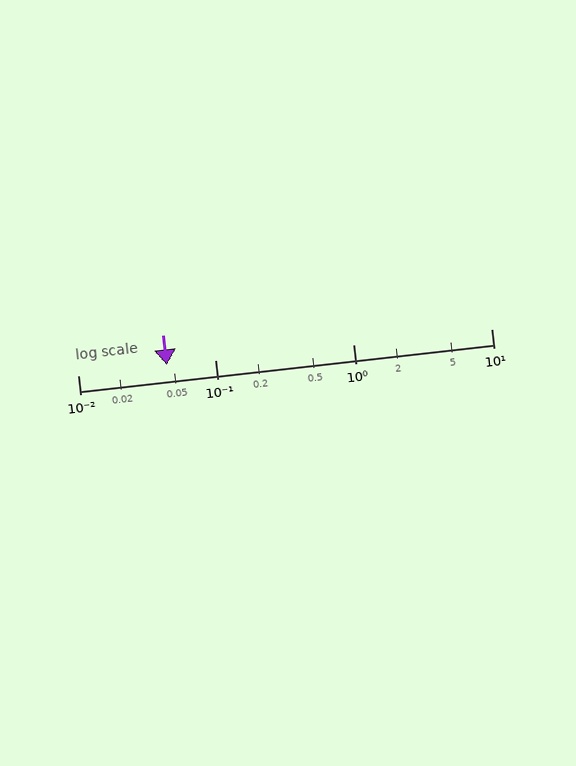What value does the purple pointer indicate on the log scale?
The pointer indicates approximately 0.044.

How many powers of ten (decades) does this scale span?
The scale spans 3 decades, from 0.01 to 10.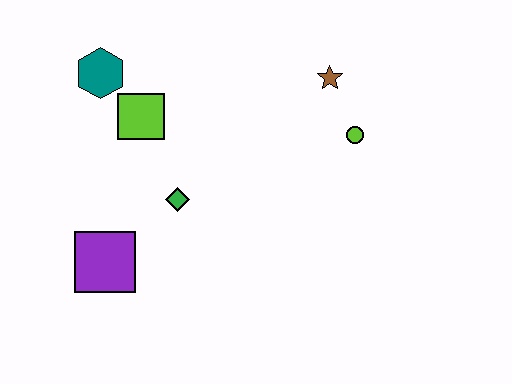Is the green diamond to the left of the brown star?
Yes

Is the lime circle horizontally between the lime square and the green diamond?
No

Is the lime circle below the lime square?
Yes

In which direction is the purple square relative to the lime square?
The purple square is below the lime square.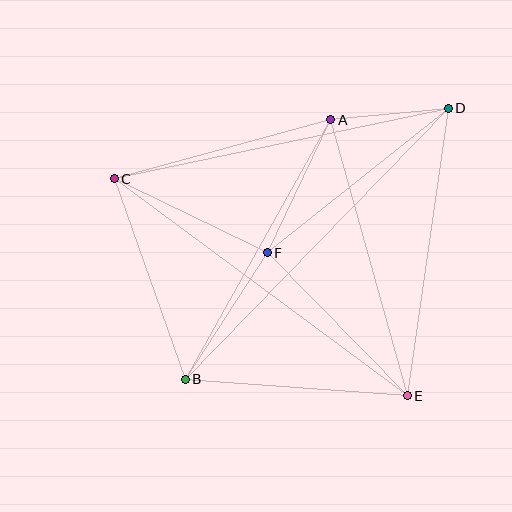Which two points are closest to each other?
Points A and D are closest to each other.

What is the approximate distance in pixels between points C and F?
The distance between C and F is approximately 170 pixels.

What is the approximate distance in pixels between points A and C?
The distance between A and C is approximately 224 pixels.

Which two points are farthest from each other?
Points B and D are farthest from each other.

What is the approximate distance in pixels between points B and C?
The distance between B and C is approximately 213 pixels.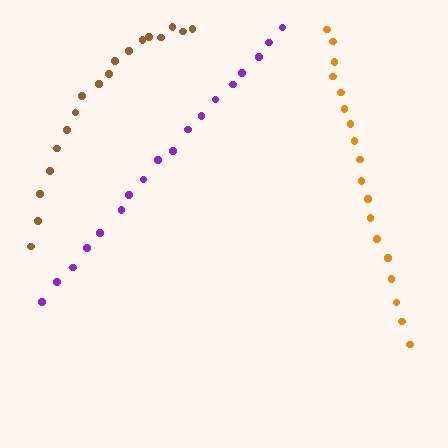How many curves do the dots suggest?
There are 3 distinct paths.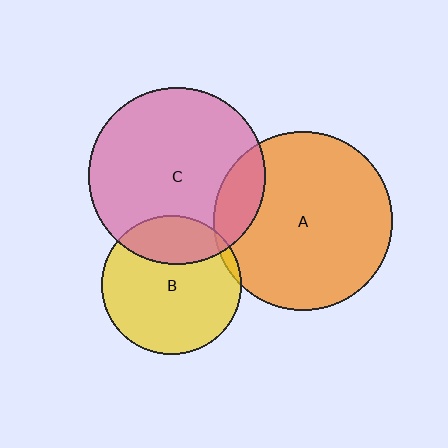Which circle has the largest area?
Circle A (orange).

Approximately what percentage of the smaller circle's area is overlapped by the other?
Approximately 15%.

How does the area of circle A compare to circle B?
Approximately 1.7 times.